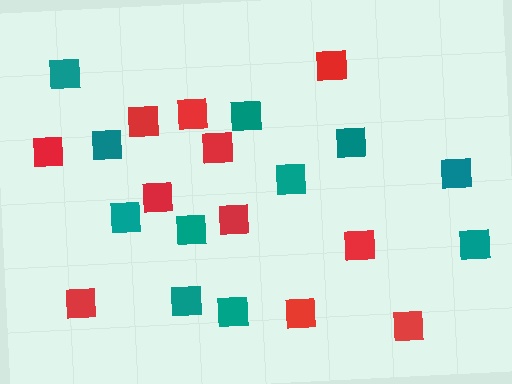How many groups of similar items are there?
There are 2 groups: one group of red squares (11) and one group of teal squares (11).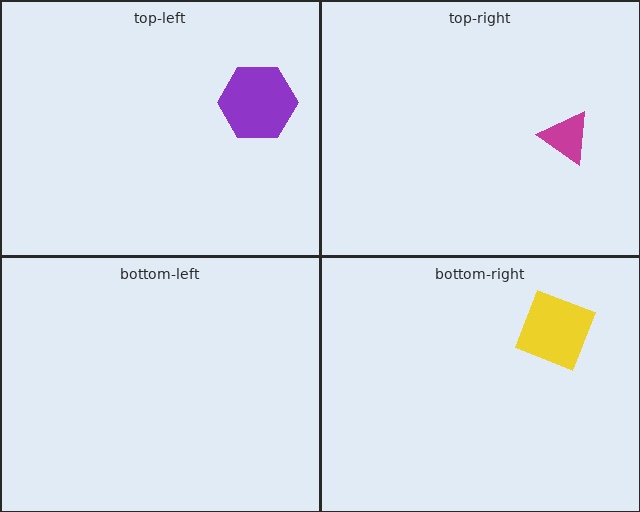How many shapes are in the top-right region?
1.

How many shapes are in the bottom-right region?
1.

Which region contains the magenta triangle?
The top-right region.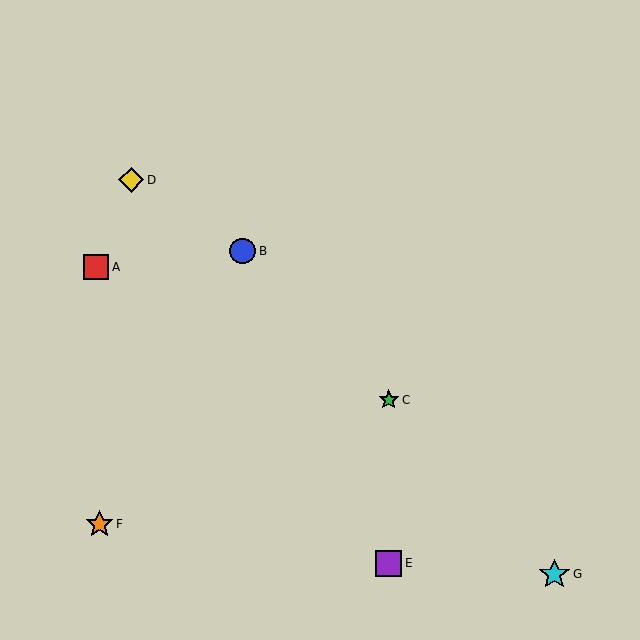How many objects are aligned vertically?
2 objects (C, E) are aligned vertically.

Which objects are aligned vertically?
Objects C, E are aligned vertically.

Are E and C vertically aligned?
Yes, both are at x≈389.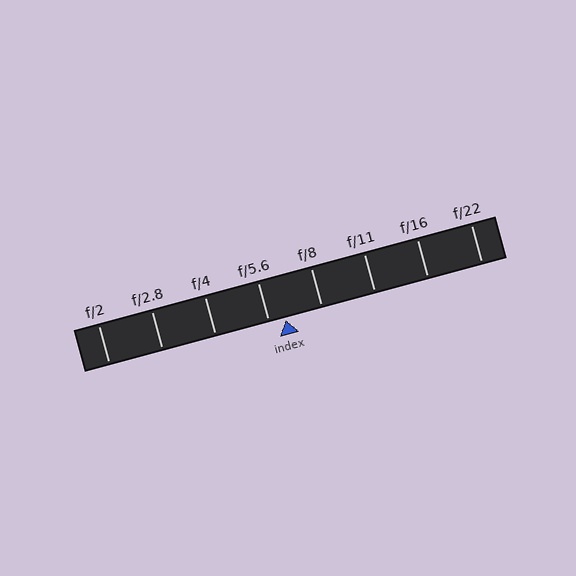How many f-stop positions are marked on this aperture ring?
There are 8 f-stop positions marked.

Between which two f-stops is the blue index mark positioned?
The index mark is between f/5.6 and f/8.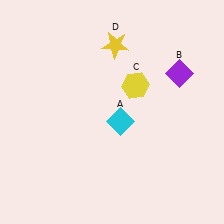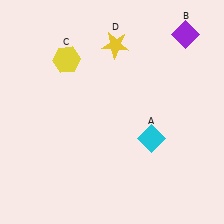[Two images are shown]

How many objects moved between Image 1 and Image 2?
3 objects moved between the two images.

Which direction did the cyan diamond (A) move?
The cyan diamond (A) moved right.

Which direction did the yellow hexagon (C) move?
The yellow hexagon (C) moved left.